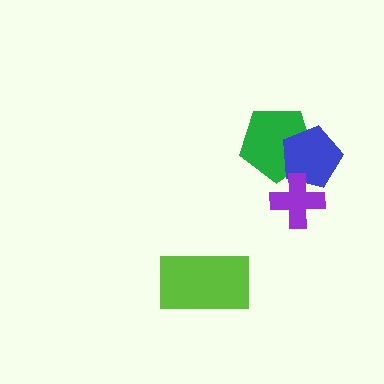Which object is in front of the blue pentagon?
The purple cross is in front of the blue pentagon.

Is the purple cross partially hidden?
No, no other shape covers it.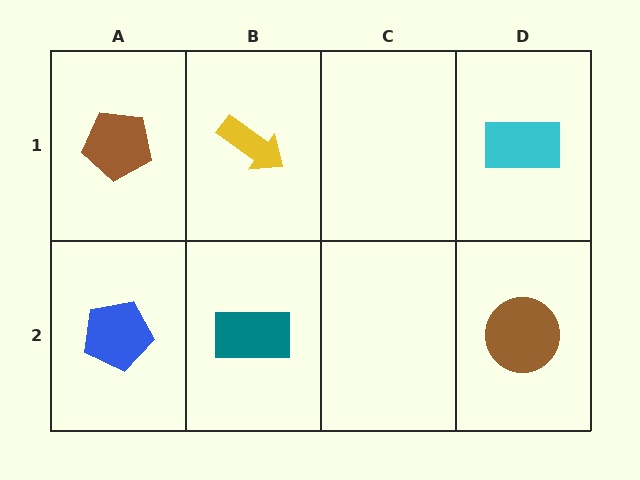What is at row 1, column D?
A cyan rectangle.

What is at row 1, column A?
A brown pentagon.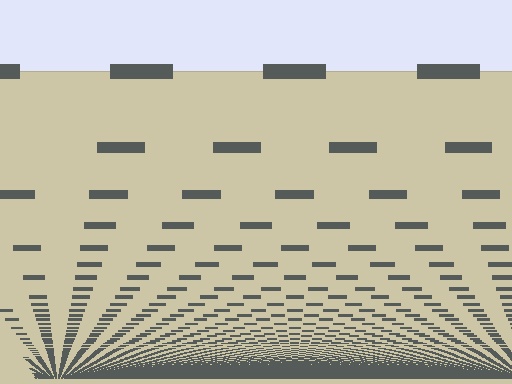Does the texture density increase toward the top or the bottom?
Density increases toward the bottom.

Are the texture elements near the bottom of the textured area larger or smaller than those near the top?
Smaller. The gradient is inverted — elements near the bottom are smaller and denser.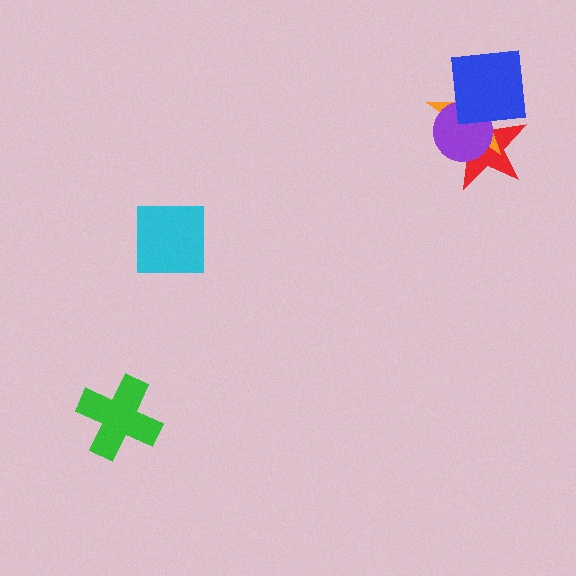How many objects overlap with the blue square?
3 objects overlap with the blue square.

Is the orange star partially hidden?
Yes, it is partially covered by another shape.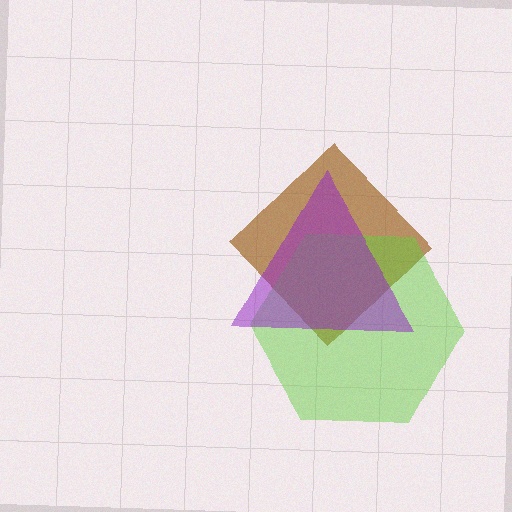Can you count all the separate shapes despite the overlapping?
Yes, there are 3 separate shapes.